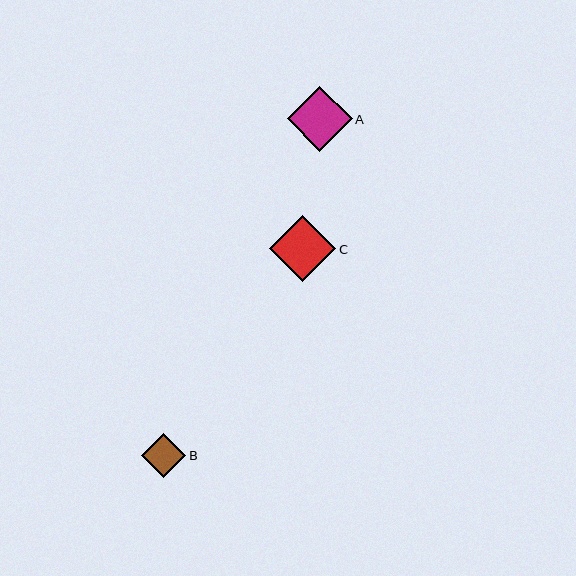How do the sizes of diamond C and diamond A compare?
Diamond C and diamond A are approximately the same size.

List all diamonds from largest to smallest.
From largest to smallest: C, A, B.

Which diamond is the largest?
Diamond C is the largest with a size of approximately 66 pixels.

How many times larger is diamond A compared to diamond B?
Diamond A is approximately 1.5 times the size of diamond B.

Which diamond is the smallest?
Diamond B is the smallest with a size of approximately 44 pixels.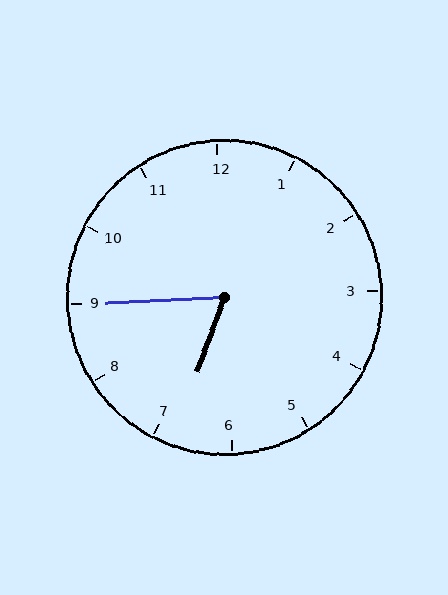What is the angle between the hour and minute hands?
Approximately 68 degrees.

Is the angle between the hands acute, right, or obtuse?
It is acute.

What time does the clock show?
6:45.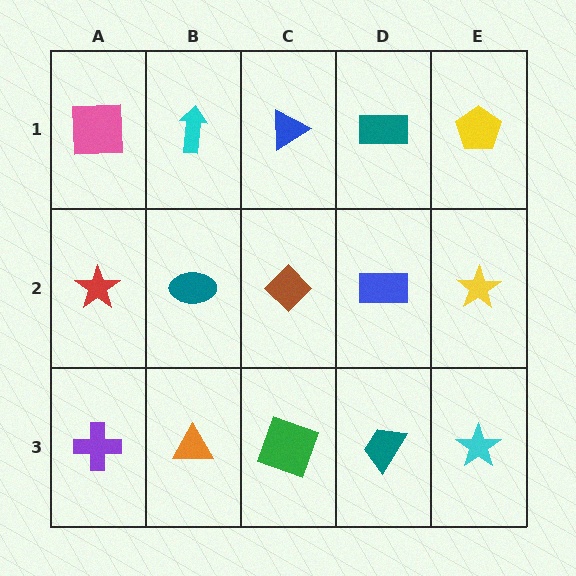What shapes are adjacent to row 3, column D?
A blue rectangle (row 2, column D), a green square (row 3, column C), a cyan star (row 3, column E).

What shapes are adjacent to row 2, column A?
A pink square (row 1, column A), a purple cross (row 3, column A), a teal ellipse (row 2, column B).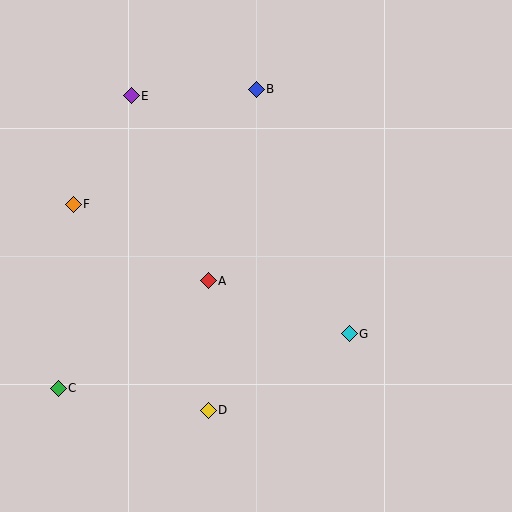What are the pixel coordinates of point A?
Point A is at (208, 281).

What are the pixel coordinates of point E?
Point E is at (131, 96).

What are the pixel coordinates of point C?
Point C is at (58, 388).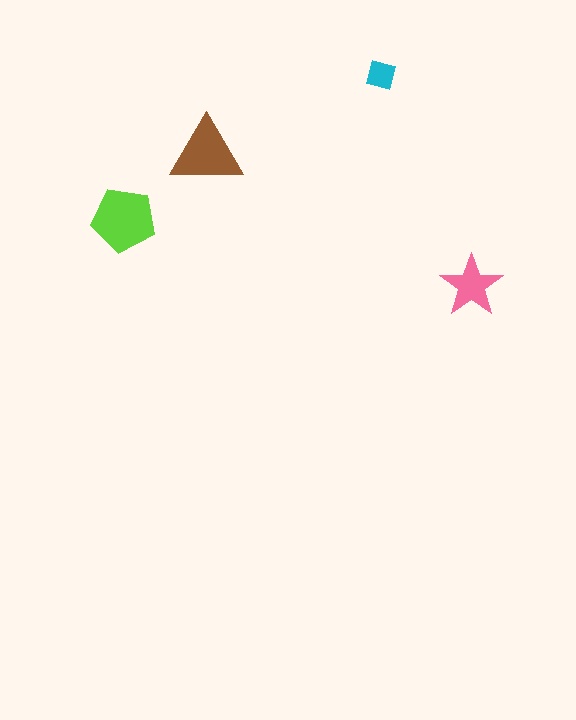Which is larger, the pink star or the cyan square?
The pink star.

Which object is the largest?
The lime pentagon.